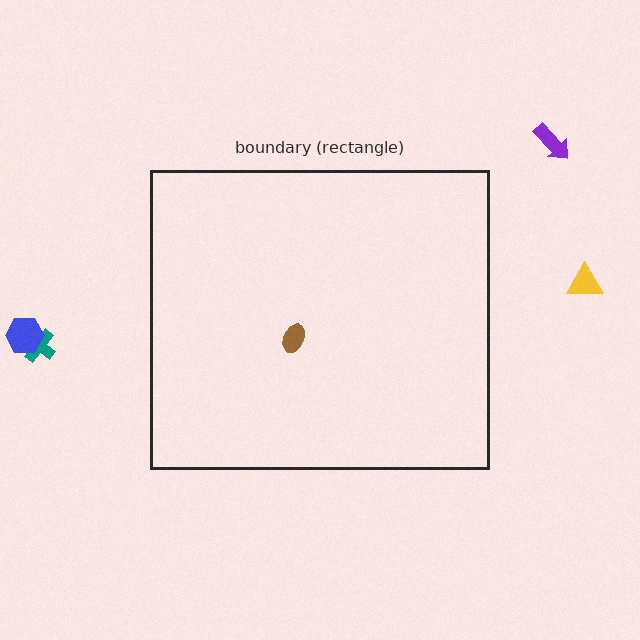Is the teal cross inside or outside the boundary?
Outside.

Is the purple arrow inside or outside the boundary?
Outside.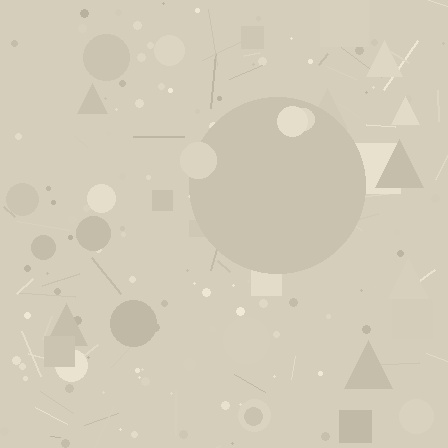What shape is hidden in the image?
A circle is hidden in the image.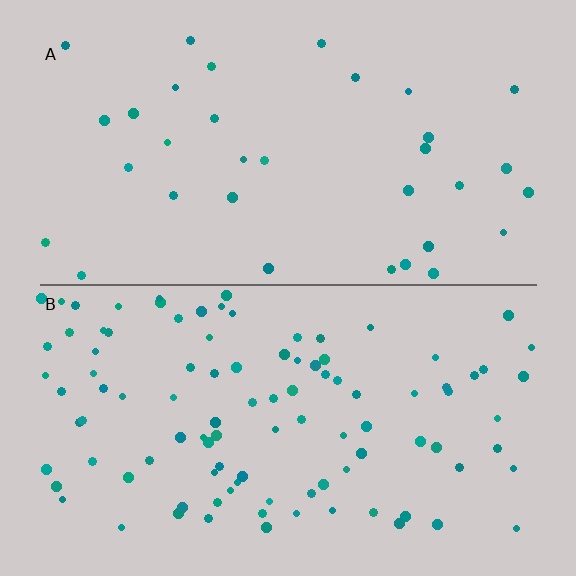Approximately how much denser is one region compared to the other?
Approximately 3.0× — region B over region A.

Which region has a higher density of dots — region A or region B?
B (the bottom).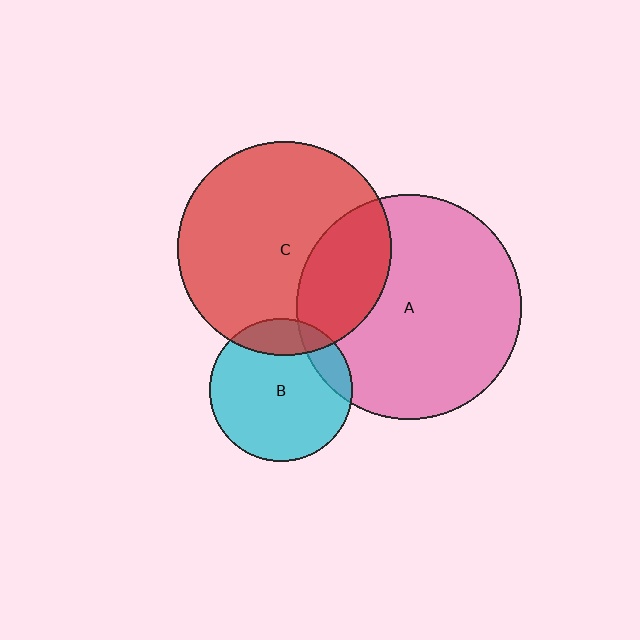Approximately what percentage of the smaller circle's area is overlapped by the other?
Approximately 15%.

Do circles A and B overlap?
Yes.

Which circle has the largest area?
Circle A (pink).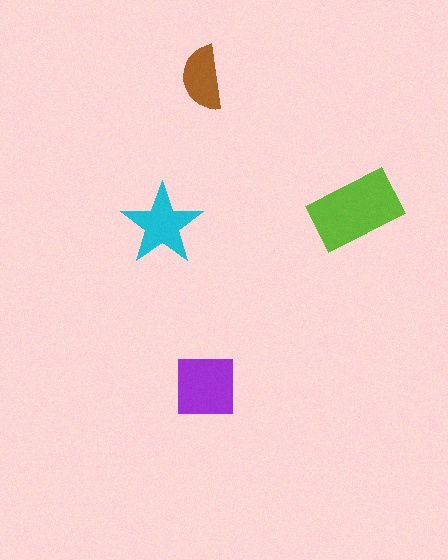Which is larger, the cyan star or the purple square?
The purple square.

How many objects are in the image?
There are 4 objects in the image.